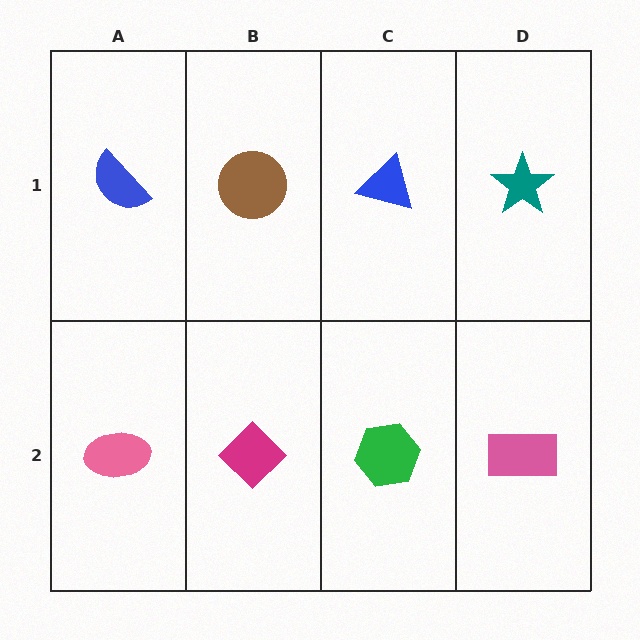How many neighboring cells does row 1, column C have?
3.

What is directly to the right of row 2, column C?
A pink rectangle.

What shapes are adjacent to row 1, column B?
A magenta diamond (row 2, column B), a blue semicircle (row 1, column A), a blue triangle (row 1, column C).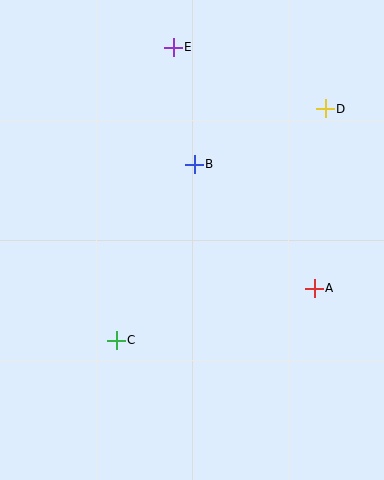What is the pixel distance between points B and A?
The distance between B and A is 173 pixels.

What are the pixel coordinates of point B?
Point B is at (194, 164).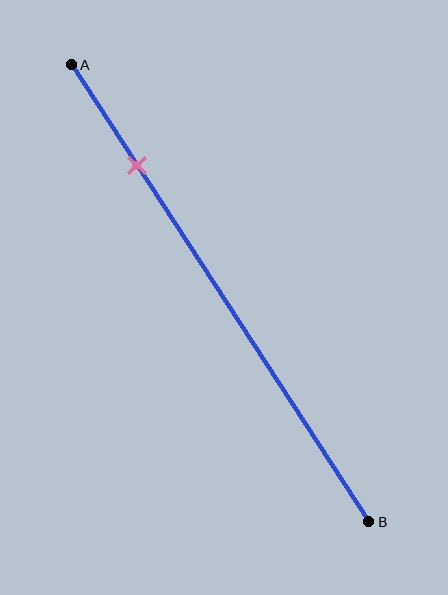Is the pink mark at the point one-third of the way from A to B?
No, the mark is at about 20% from A, not at the 33% one-third point.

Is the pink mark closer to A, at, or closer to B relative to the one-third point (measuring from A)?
The pink mark is closer to point A than the one-third point of segment AB.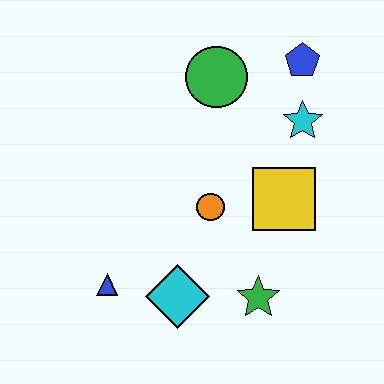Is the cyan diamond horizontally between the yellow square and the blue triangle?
Yes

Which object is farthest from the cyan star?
The blue triangle is farthest from the cyan star.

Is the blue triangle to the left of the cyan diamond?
Yes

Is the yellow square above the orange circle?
Yes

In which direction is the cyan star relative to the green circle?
The cyan star is to the right of the green circle.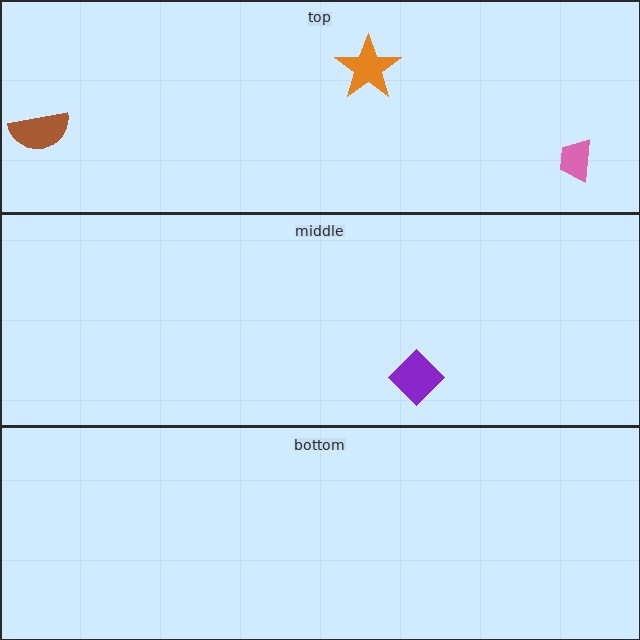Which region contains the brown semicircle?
The top region.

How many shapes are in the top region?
3.